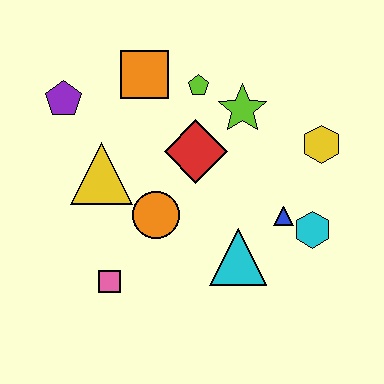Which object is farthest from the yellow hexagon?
The purple pentagon is farthest from the yellow hexagon.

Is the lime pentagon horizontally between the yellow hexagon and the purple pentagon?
Yes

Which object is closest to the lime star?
The lime pentagon is closest to the lime star.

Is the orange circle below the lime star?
Yes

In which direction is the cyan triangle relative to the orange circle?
The cyan triangle is to the right of the orange circle.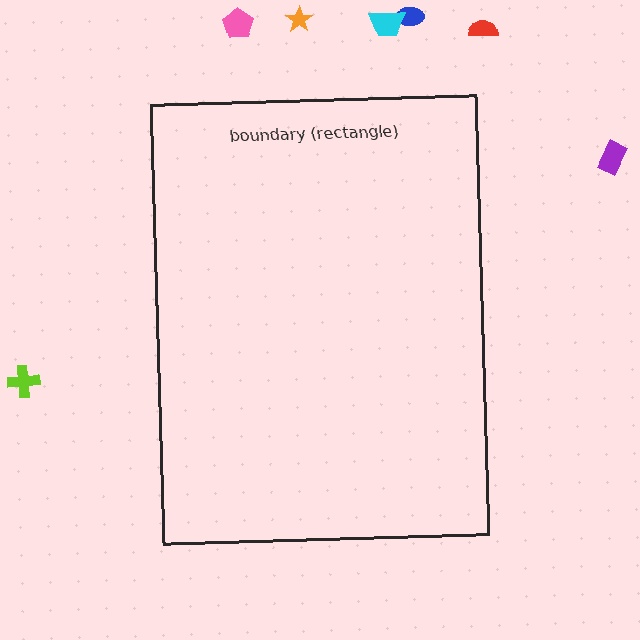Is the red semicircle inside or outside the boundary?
Outside.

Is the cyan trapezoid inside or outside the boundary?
Outside.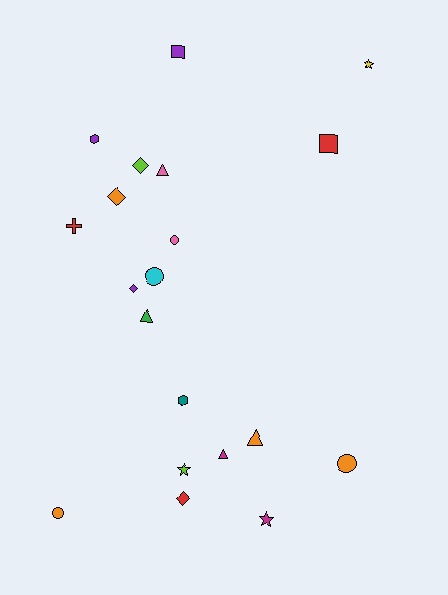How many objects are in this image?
There are 20 objects.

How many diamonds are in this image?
There are 4 diamonds.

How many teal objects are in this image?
There is 1 teal object.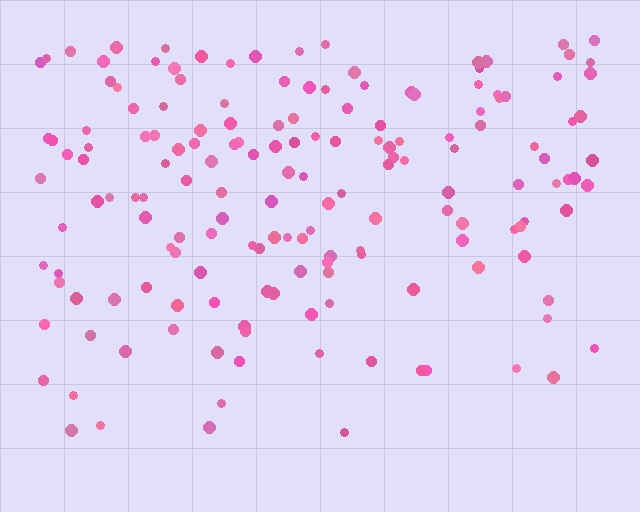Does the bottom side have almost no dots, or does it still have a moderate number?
Still a moderate number, just noticeably fewer than the top.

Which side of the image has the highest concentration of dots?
The top.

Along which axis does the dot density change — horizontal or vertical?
Vertical.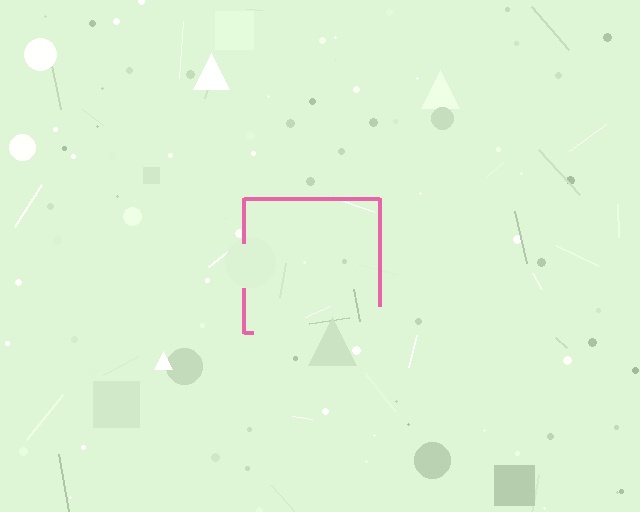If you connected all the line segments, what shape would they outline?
They would outline a square.